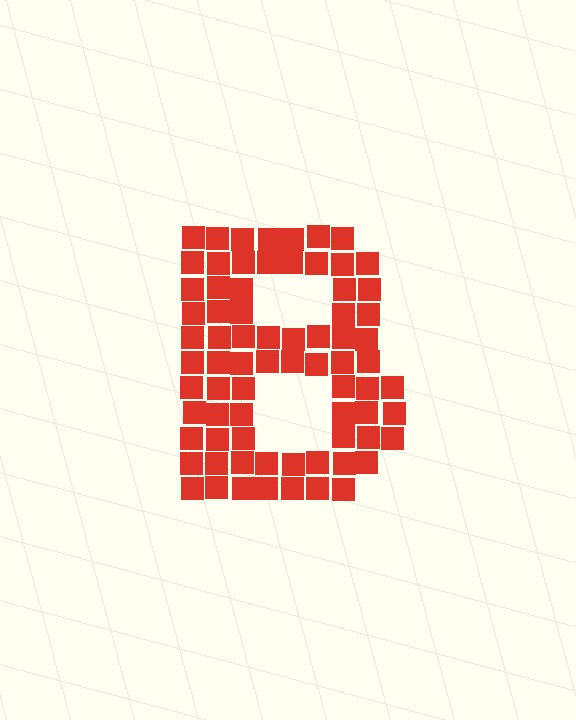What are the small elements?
The small elements are squares.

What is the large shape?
The large shape is the letter B.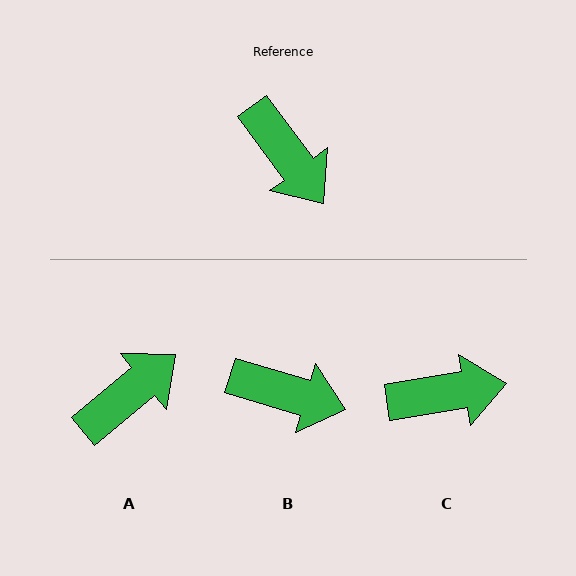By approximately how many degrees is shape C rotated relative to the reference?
Approximately 63 degrees counter-clockwise.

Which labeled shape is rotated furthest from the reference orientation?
A, about 93 degrees away.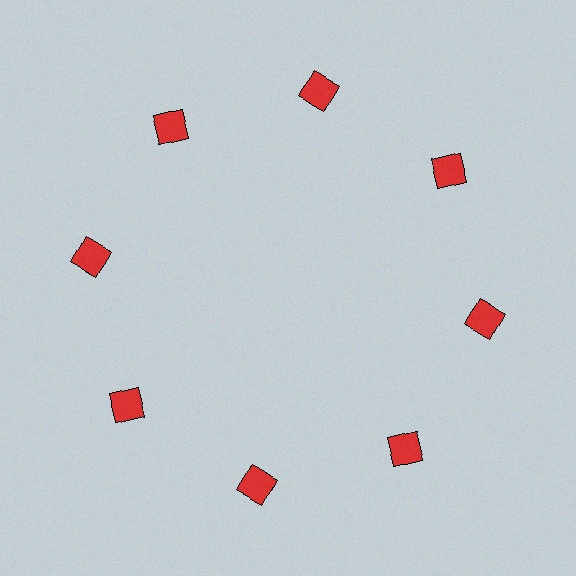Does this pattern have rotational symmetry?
Yes, this pattern has 8-fold rotational symmetry. It looks the same after rotating 45 degrees around the center.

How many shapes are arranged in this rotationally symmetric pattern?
There are 8 shapes, arranged in 8 groups of 1.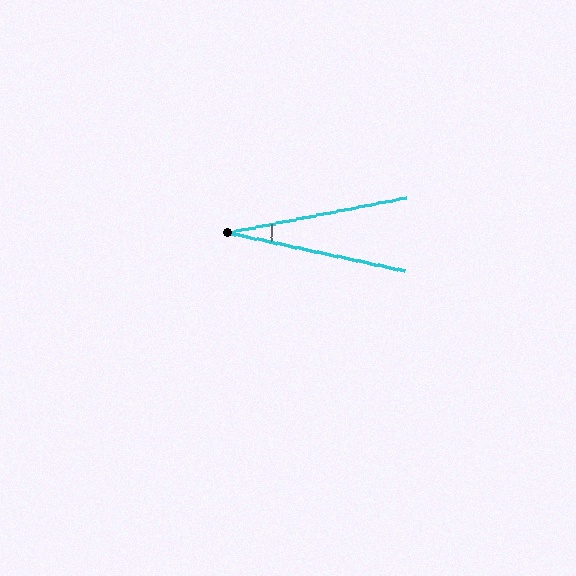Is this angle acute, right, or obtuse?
It is acute.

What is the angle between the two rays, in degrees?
Approximately 23 degrees.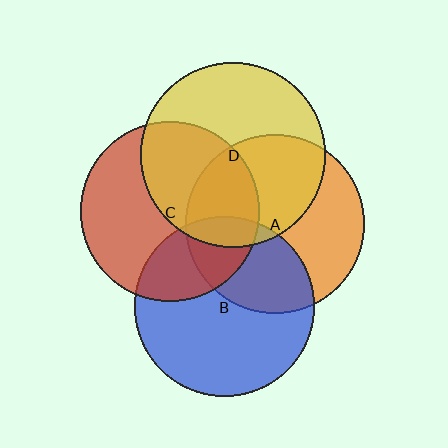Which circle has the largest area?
Circle D (yellow).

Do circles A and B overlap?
Yes.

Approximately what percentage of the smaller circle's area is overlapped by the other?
Approximately 35%.